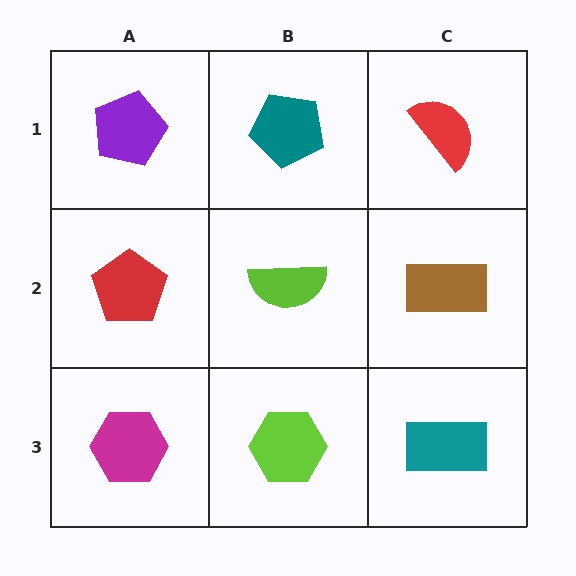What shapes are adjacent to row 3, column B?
A lime semicircle (row 2, column B), a magenta hexagon (row 3, column A), a teal rectangle (row 3, column C).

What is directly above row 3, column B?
A lime semicircle.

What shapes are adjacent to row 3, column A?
A red pentagon (row 2, column A), a lime hexagon (row 3, column B).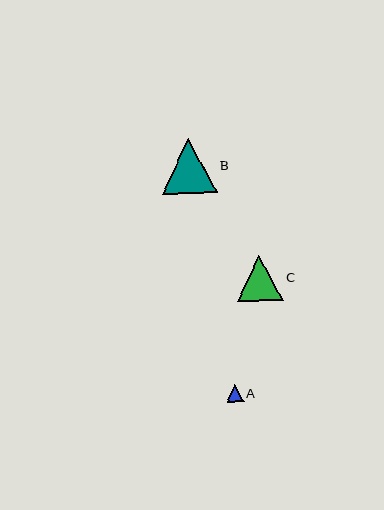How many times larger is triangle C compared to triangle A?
Triangle C is approximately 2.7 times the size of triangle A.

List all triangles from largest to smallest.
From largest to smallest: B, C, A.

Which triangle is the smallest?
Triangle A is the smallest with a size of approximately 17 pixels.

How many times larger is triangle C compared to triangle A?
Triangle C is approximately 2.7 times the size of triangle A.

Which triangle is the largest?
Triangle B is the largest with a size of approximately 55 pixels.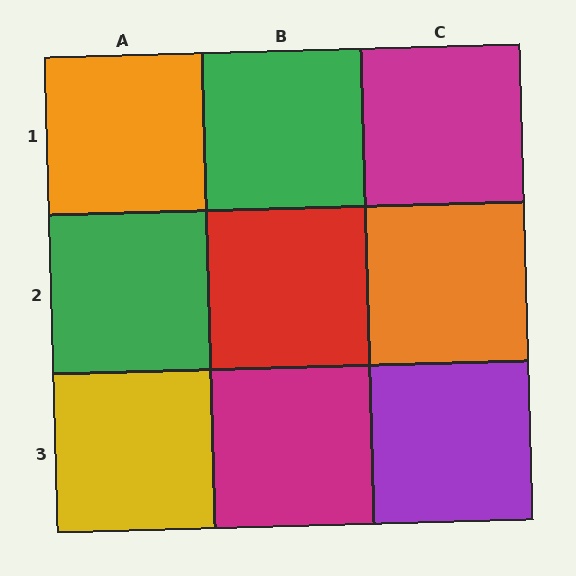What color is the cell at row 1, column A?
Orange.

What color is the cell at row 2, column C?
Orange.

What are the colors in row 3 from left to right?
Yellow, magenta, purple.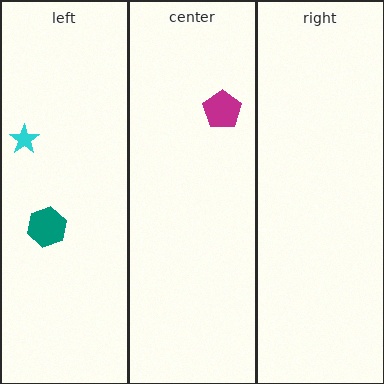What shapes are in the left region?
The cyan star, the teal hexagon.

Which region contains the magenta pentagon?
The center region.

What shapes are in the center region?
The magenta pentagon.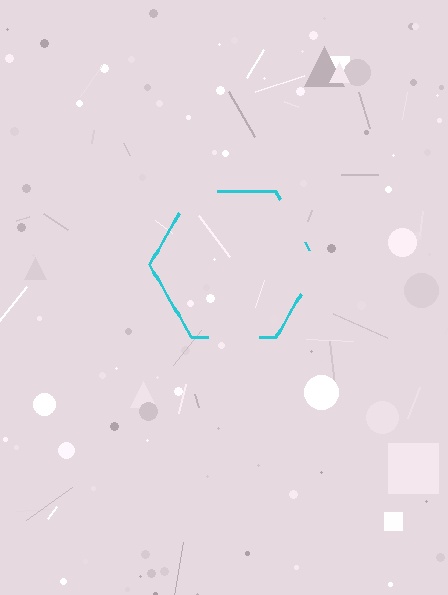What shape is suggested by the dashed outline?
The dashed outline suggests a hexagon.